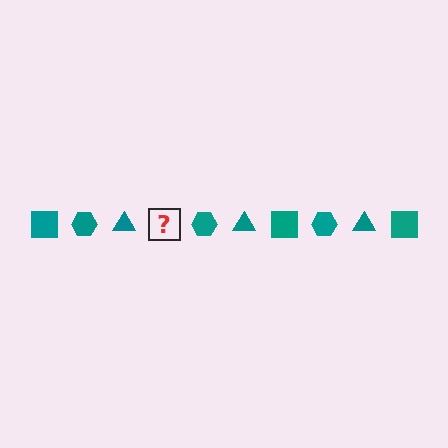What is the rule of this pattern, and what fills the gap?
The rule is that the pattern cycles through square, hexagon, triangle shapes in teal. The gap should be filled with a teal square.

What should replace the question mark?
The question mark should be replaced with a teal square.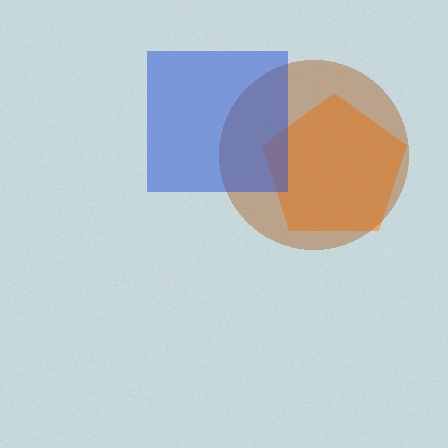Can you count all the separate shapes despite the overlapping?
Yes, there are 3 separate shapes.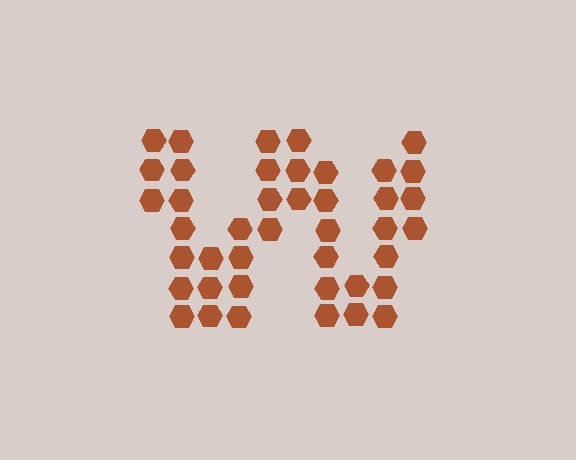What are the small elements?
The small elements are hexagons.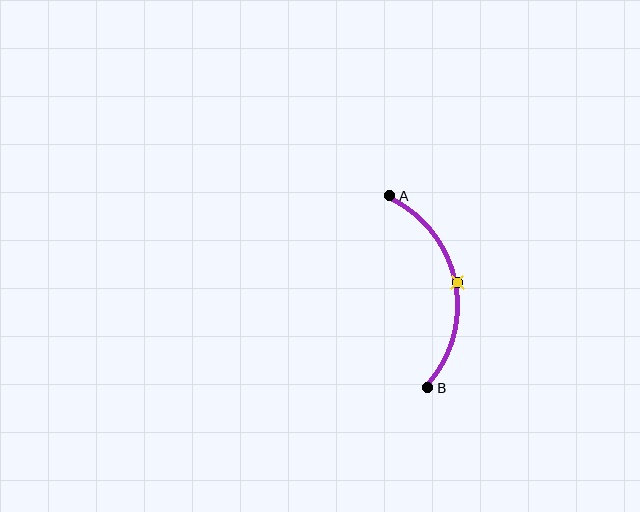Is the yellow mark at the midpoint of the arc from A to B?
Yes. The yellow mark lies on the arc at equal arc-length from both A and B — it is the arc midpoint.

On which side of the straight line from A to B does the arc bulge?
The arc bulges to the right of the straight line connecting A and B.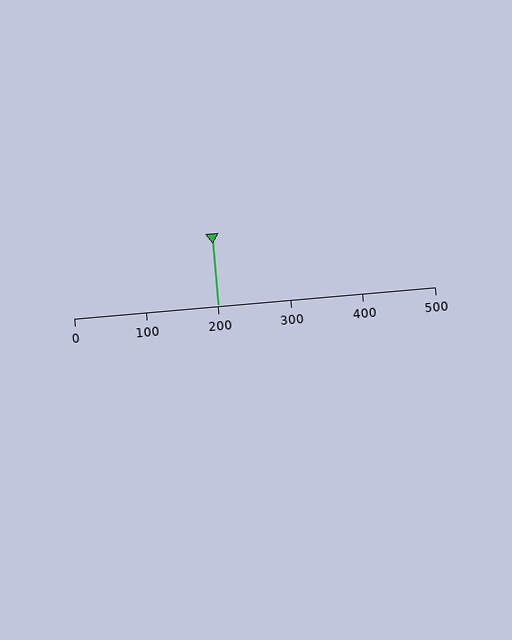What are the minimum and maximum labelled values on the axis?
The axis runs from 0 to 500.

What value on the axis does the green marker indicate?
The marker indicates approximately 200.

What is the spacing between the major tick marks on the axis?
The major ticks are spaced 100 apart.